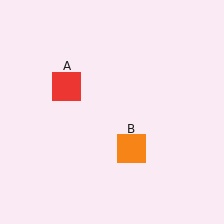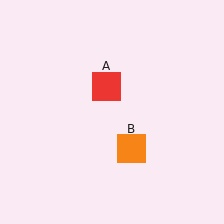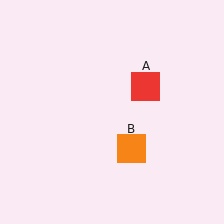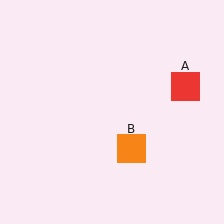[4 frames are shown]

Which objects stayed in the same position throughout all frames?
Orange square (object B) remained stationary.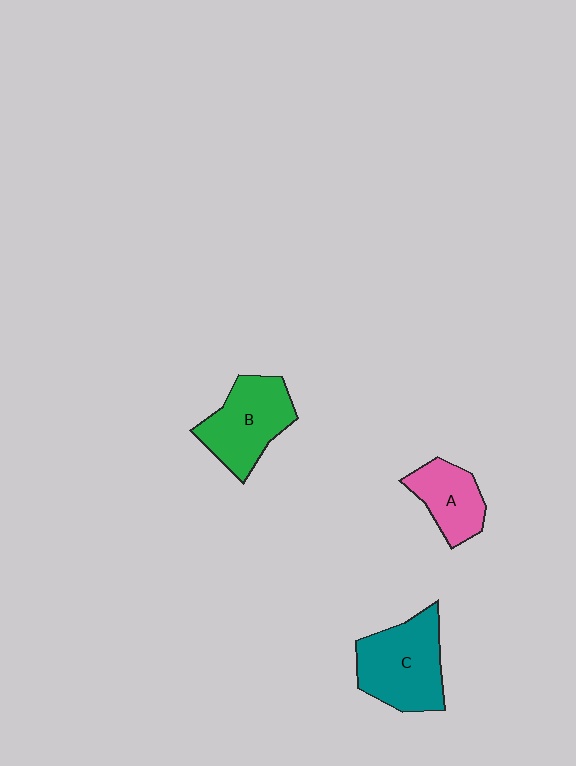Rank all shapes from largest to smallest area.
From largest to smallest: C (teal), B (green), A (pink).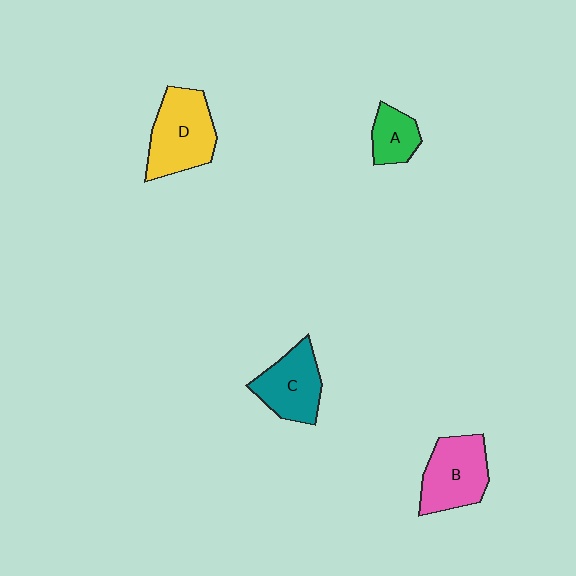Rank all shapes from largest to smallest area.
From largest to smallest: D (yellow), B (pink), C (teal), A (green).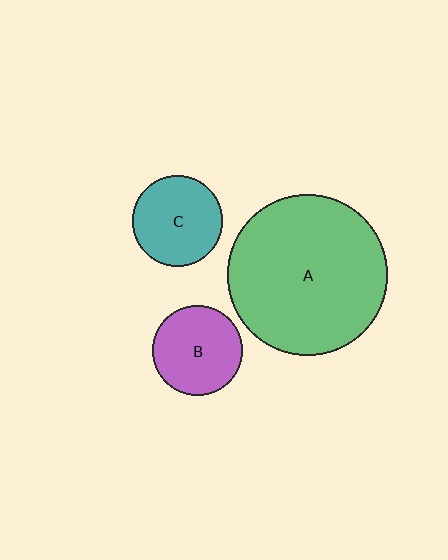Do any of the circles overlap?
No, none of the circles overlap.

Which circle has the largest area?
Circle A (green).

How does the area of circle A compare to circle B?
Approximately 3.2 times.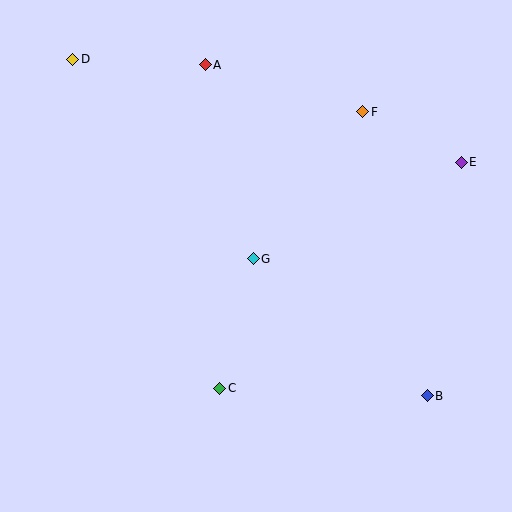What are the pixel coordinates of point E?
Point E is at (461, 162).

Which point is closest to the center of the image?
Point G at (253, 259) is closest to the center.